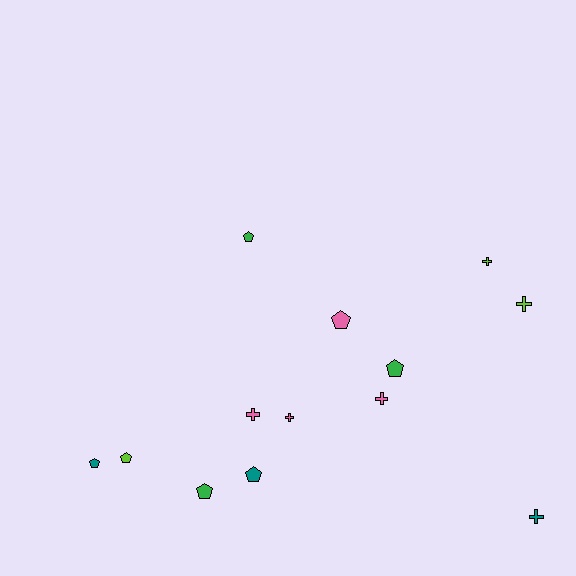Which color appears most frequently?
Pink, with 4 objects.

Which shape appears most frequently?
Pentagon, with 7 objects.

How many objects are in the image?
There are 13 objects.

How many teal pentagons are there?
There are 2 teal pentagons.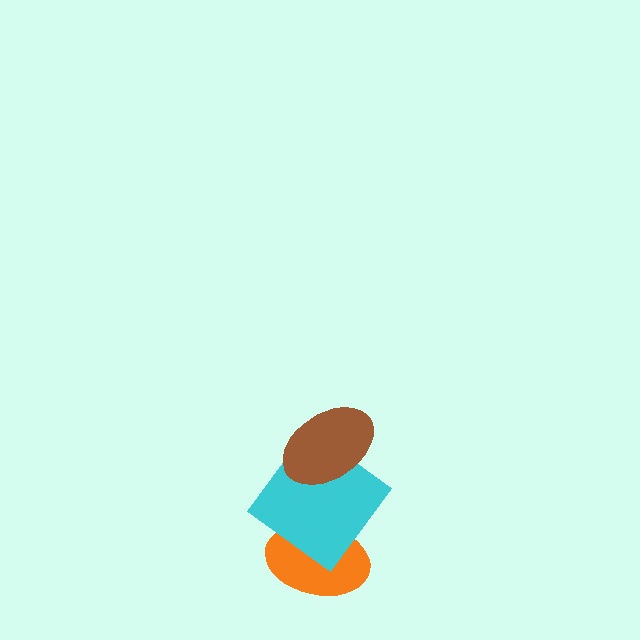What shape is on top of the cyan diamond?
The brown ellipse is on top of the cyan diamond.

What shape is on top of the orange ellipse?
The cyan diamond is on top of the orange ellipse.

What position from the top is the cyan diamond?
The cyan diamond is 2nd from the top.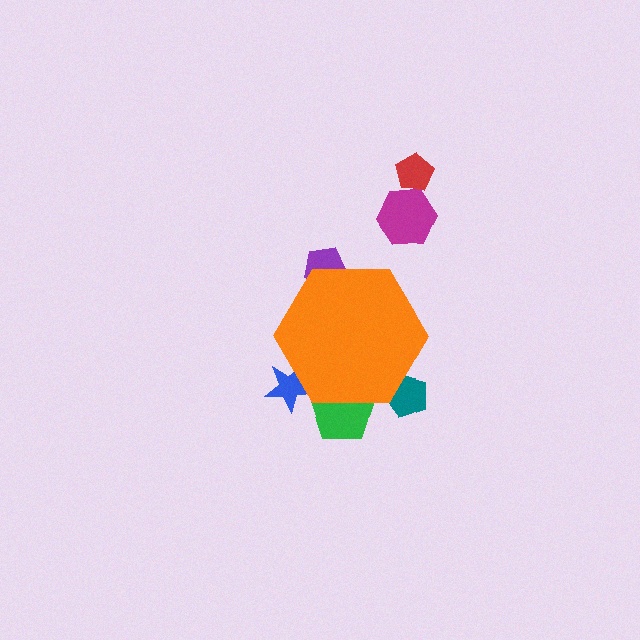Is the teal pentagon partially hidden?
Yes, the teal pentagon is partially hidden behind the orange hexagon.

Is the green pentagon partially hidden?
Yes, the green pentagon is partially hidden behind the orange hexagon.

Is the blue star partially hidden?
Yes, the blue star is partially hidden behind the orange hexagon.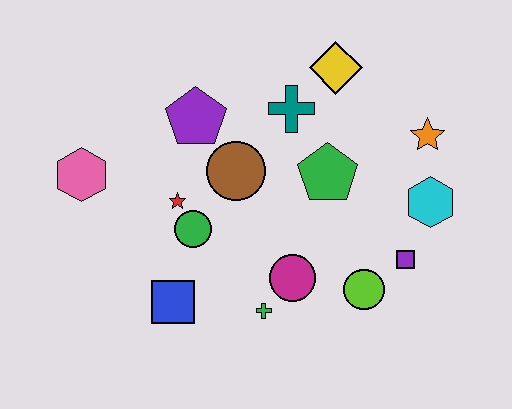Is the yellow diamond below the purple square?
No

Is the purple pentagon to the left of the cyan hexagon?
Yes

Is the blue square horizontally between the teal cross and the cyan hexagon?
No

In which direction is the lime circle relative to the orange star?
The lime circle is below the orange star.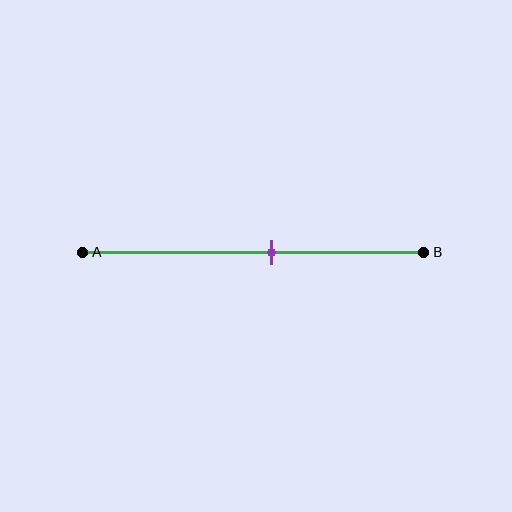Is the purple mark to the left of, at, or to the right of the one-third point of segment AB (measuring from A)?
The purple mark is to the right of the one-third point of segment AB.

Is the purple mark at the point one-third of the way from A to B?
No, the mark is at about 55% from A, not at the 33% one-third point.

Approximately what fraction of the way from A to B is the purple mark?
The purple mark is approximately 55% of the way from A to B.